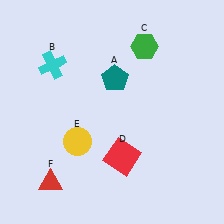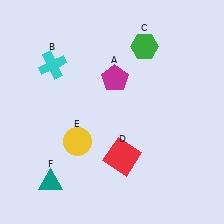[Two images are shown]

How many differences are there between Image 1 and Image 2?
There are 2 differences between the two images.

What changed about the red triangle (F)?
In Image 1, F is red. In Image 2, it changed to teal.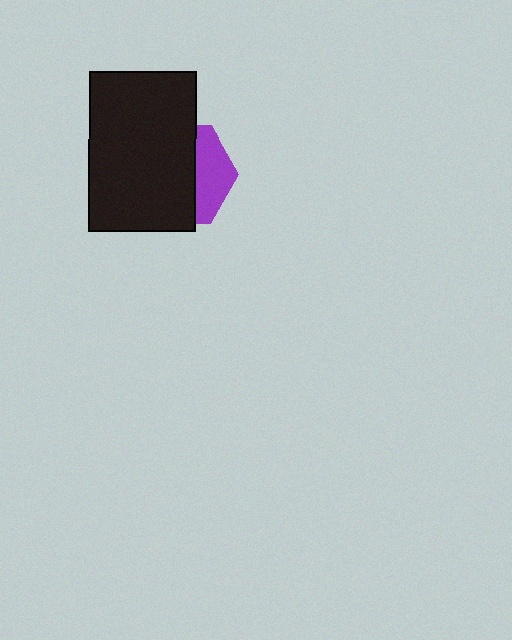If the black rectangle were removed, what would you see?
You would see the complete purple hexagon.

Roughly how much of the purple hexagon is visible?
A small part of it is visible (roughly 33%).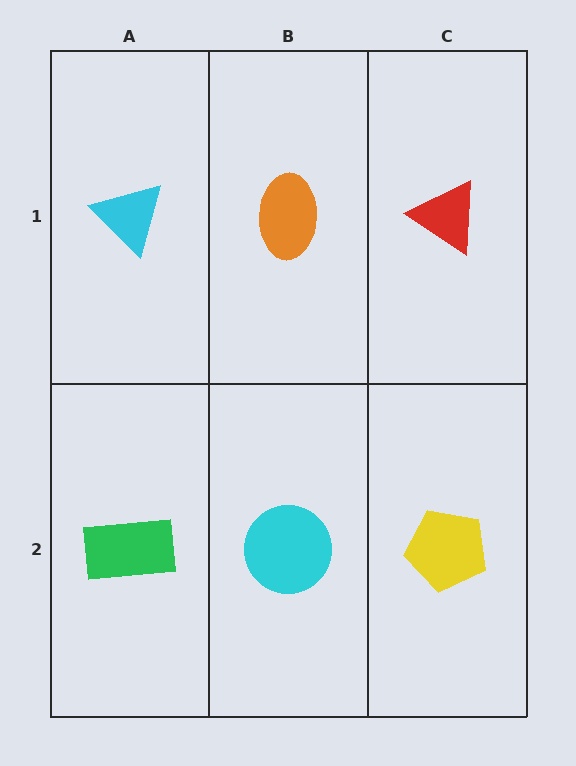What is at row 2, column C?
A yellow pentagon.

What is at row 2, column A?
A green rectangle.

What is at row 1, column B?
An orange ellipse.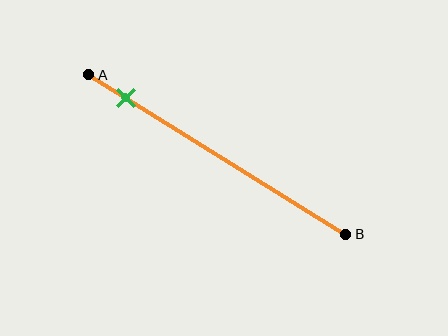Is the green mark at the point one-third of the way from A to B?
No, the mark is at about 15% from A, not at the 33% one-third point.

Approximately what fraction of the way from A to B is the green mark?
The green mark is approximately 15% of the way from A to B.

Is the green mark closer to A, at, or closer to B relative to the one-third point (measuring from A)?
The green mark is closer to point A than the one-third point of segment AB.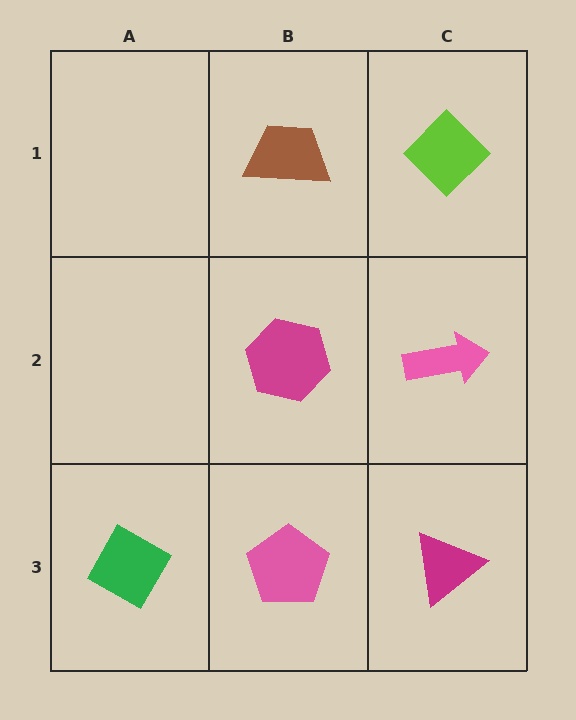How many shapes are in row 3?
3 shapes.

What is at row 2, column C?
A pink arrow.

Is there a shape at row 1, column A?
No, that cell is empty.